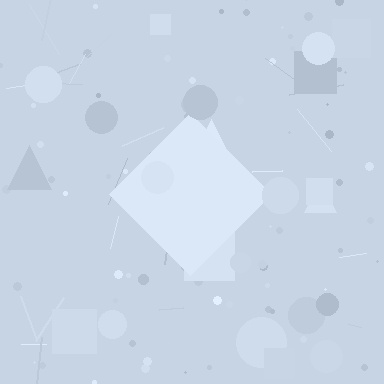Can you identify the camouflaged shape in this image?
The camouflaged shape is a diamond.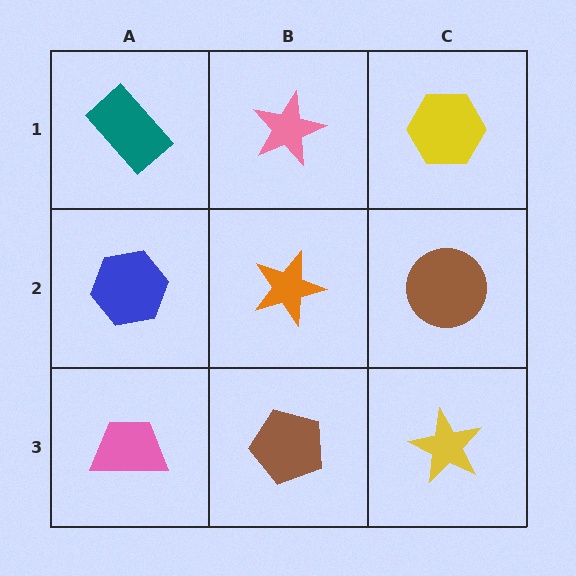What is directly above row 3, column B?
An orange star.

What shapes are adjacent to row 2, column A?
A teal rectangle (row 1, column A), a pink trapezoid (row 3, column A), an orange star (row 2, column B).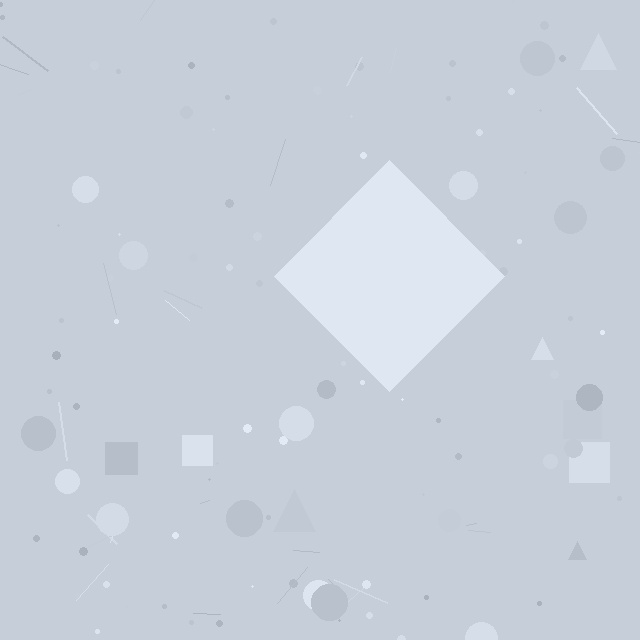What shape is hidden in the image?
A diamond is hidden in the image.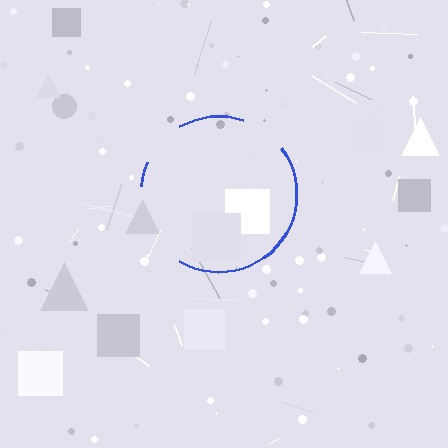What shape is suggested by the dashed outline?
The dashed outline suggests a circle.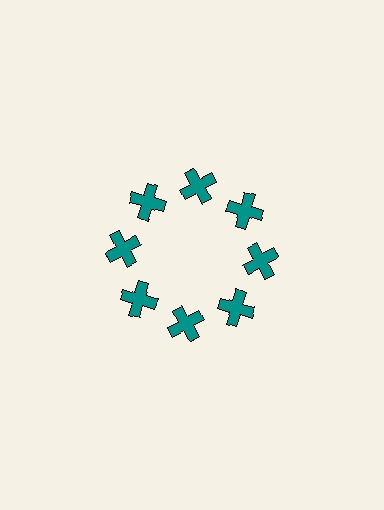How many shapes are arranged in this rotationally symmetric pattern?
There are 8 shapes, arranged in 8 groups of 1.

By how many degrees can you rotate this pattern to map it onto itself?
The pattern maps onto itself every 45 degrees of rotation.